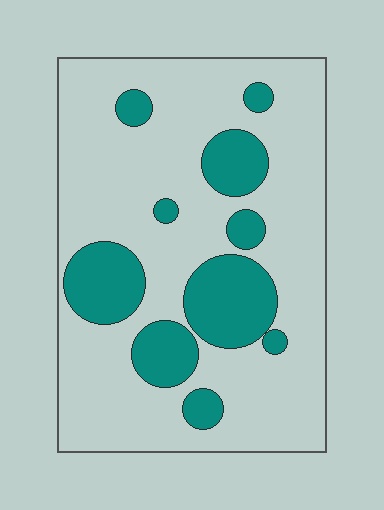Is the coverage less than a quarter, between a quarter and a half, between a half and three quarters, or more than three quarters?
Less than a quarter.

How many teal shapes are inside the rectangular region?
10.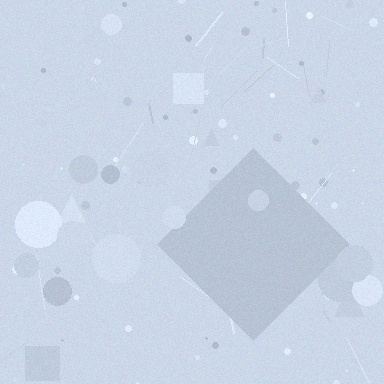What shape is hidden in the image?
A diamond is hidden in the image.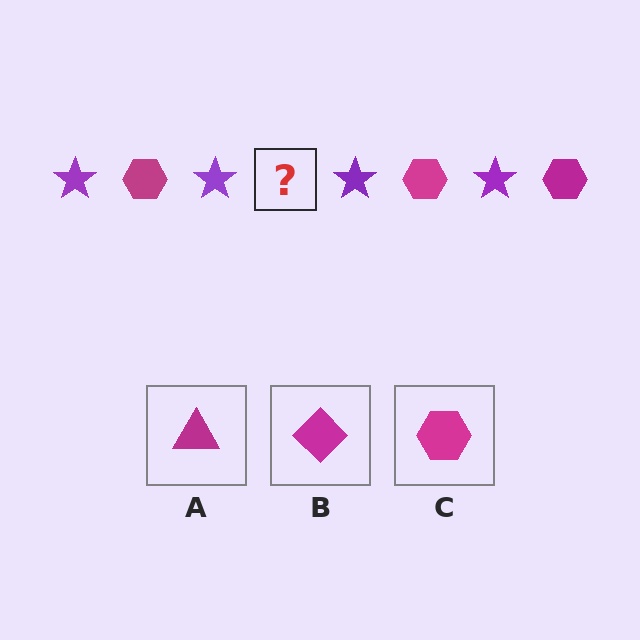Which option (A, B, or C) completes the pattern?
C.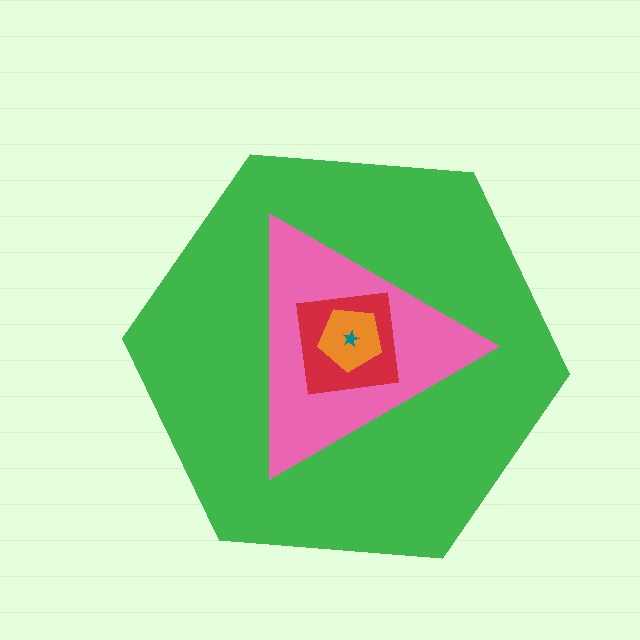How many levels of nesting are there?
5.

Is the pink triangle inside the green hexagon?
Yes.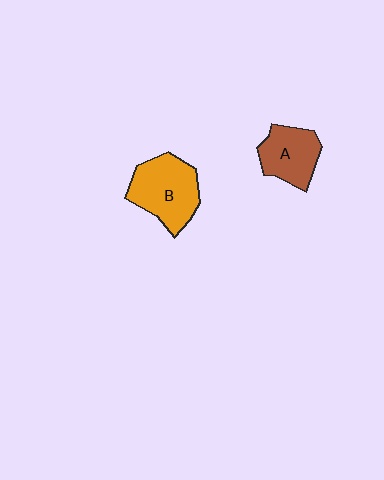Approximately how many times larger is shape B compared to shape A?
Approximately 1.3 times.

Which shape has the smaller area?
Shape A (brown).